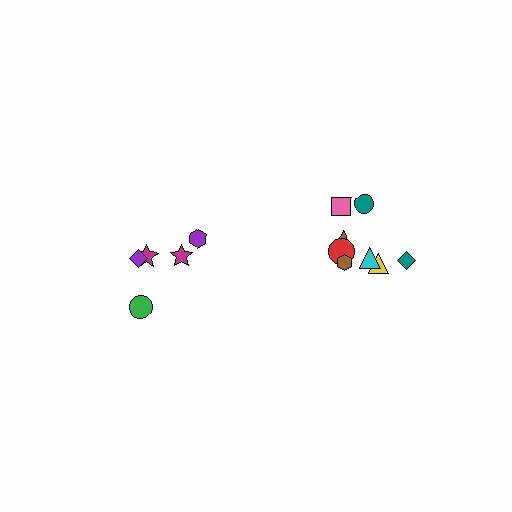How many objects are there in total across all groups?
There are 13 objects.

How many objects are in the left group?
There are 5 objects.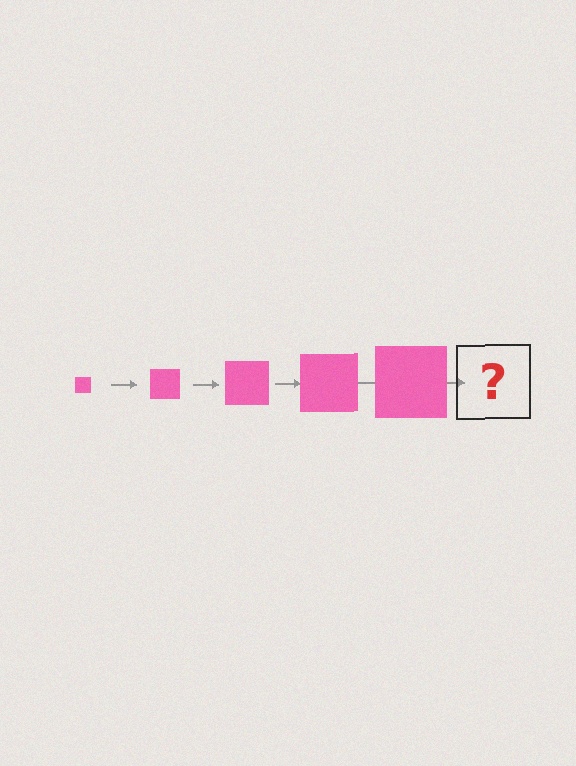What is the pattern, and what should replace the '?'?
The pattern is that the square gets progressively larger each step. The '?' should be a pink square, larger than the previous one.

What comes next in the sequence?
The next element should be a pink square, larger than the previous one.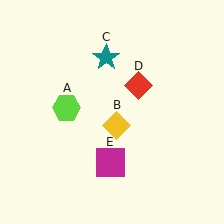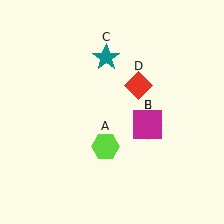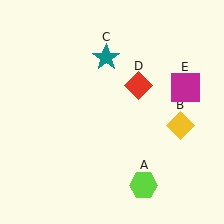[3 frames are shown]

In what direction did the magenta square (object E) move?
The magenta square (object E) moved up and to the right.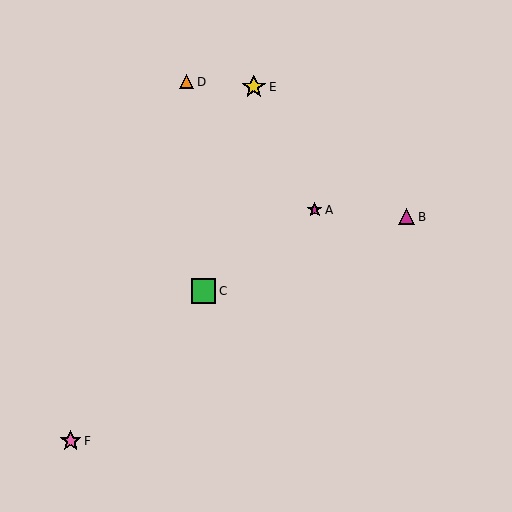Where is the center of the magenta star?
The center of the magenta star is at (315, 210).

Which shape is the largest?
The green square (labeled C) is the largest.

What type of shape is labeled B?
Shape B is a magenta triangle.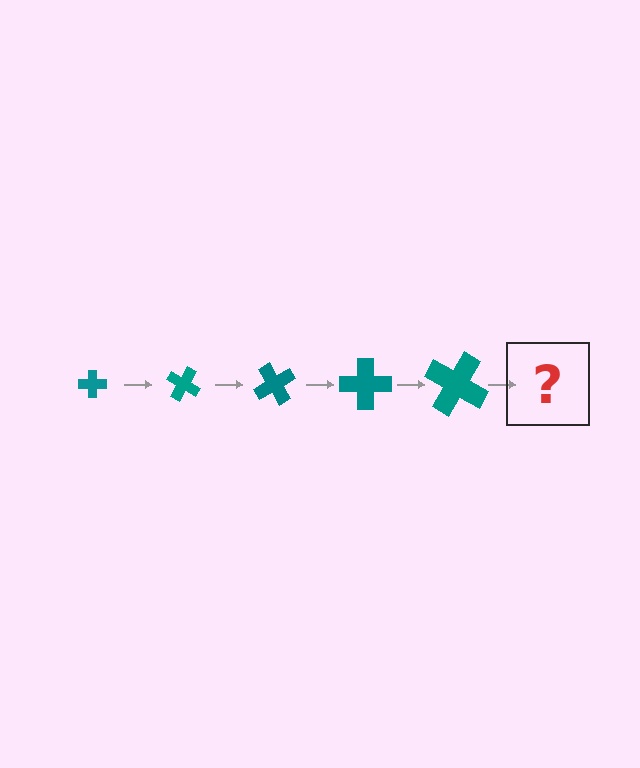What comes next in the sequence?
The next element should be a cross, larger than the previous one and rotated 150 degrees from the start.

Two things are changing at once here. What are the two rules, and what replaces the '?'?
The two rules are that the cross grows larger each step and it rotates 30 degrees each step. The '?' should be a cross, larger than the previous one and rotated 150 degrees from the start.